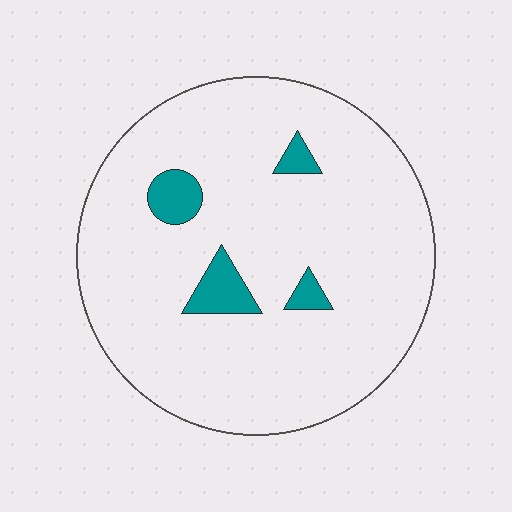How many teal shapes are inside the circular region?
4.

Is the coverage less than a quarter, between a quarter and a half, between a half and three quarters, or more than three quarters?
Less than a quarter.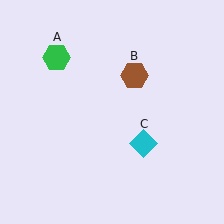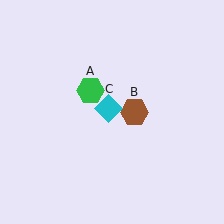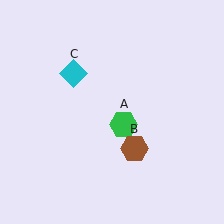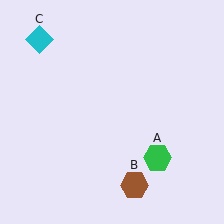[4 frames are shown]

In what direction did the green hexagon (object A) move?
The green hexagon (object A) moved down and to the right.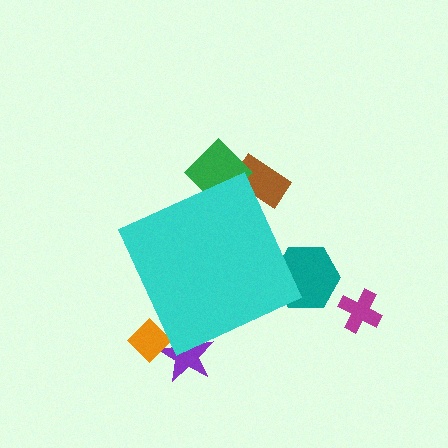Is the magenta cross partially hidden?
No, the magenta cross is fully visible.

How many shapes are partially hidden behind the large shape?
5 shapes are partially hidden.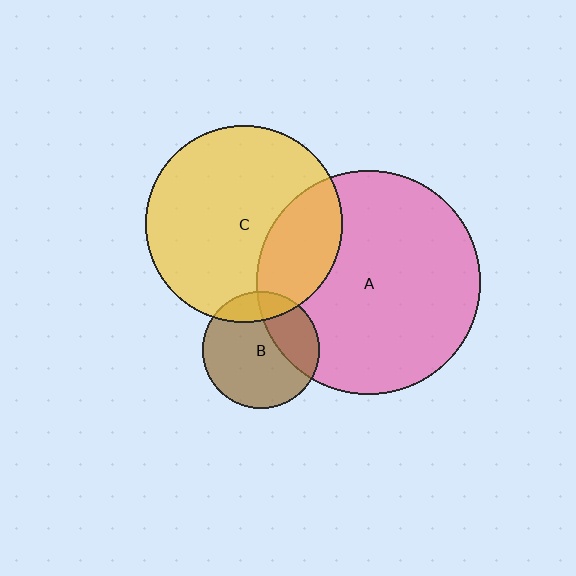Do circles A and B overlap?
Yes.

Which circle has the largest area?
Circle A (pink).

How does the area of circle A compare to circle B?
Approximately 3.7 times.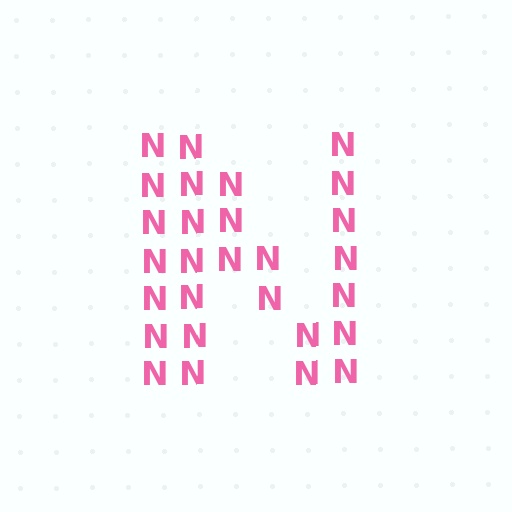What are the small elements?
The small elements are letter N's.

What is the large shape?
The large shape is the letter N.